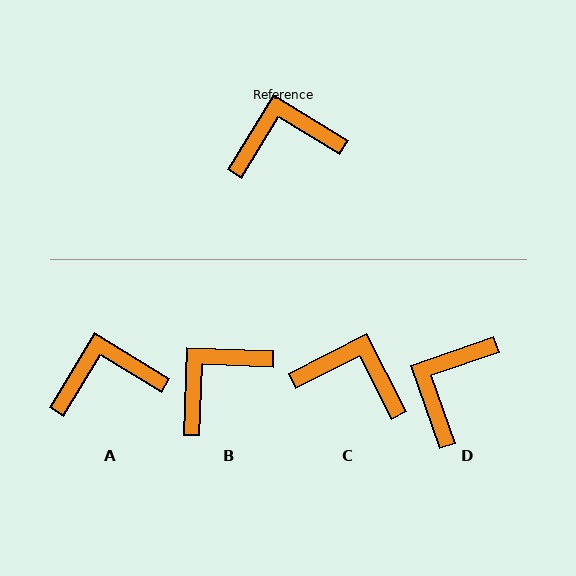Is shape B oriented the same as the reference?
No, it is off by about 29 degrees.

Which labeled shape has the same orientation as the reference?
A.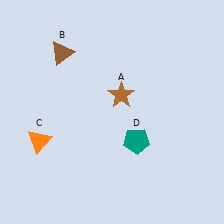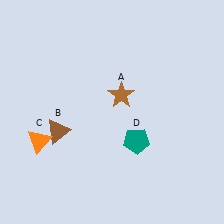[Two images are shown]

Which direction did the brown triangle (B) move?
The brown triangle (B) moved down.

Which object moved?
The brown triangle (B) moved down.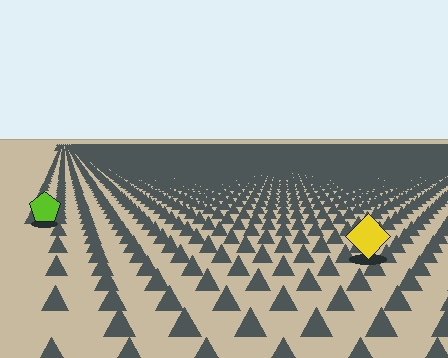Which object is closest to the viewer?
The yellow diamond is closest. The texture marks near it are larger and more spread out.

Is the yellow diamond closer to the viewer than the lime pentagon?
Yes. The yellow diamond is closer — you can tell from the texture gradient: the ground texture is coarser near it.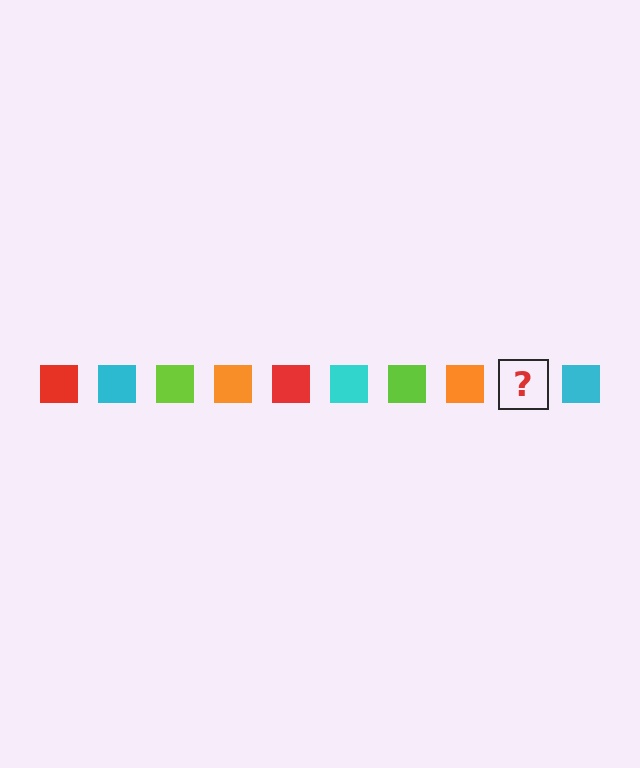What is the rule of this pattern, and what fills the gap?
The rule is that the pattern cycles through red, cyan, lime, orange squares. The gap should be filled with a red square.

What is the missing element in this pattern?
The missing element is a red square.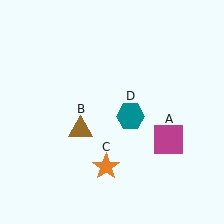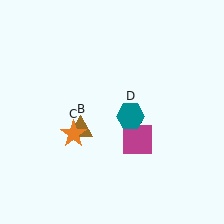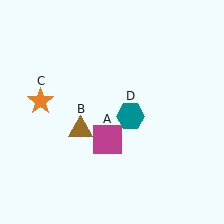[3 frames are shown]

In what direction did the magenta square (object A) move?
The magenta square (object A) moved left.